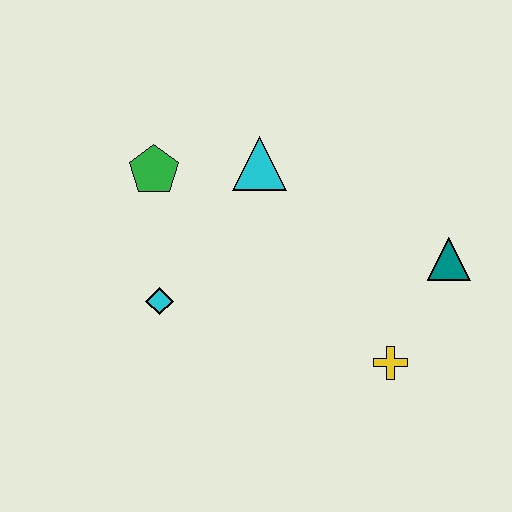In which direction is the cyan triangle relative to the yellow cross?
The cyan triangle is above the yellow cross.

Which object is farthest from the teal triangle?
The green pentagon is farthest from the teal triangle.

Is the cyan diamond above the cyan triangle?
No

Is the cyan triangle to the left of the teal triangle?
Yes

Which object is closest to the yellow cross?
The teal triangle is closest to the yellow cross.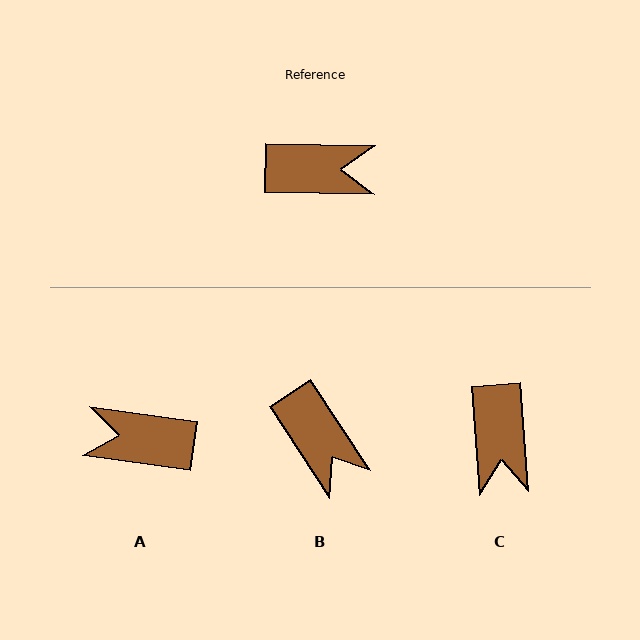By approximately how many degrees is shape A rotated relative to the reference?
Approximately 173 degrees counter-clockwise.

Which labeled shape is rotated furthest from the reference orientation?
A, about 173 degrees away.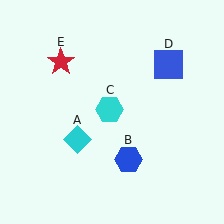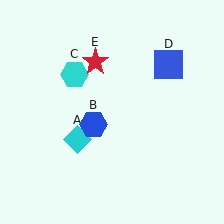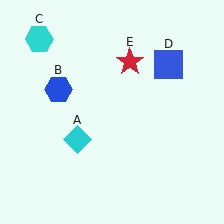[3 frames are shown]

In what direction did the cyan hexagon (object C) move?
The cyan hexagon (object C) moved up and to the left.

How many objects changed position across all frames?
3 objects changed position: blue hexagon (object B), cyan hexagon (object C), red star (object E).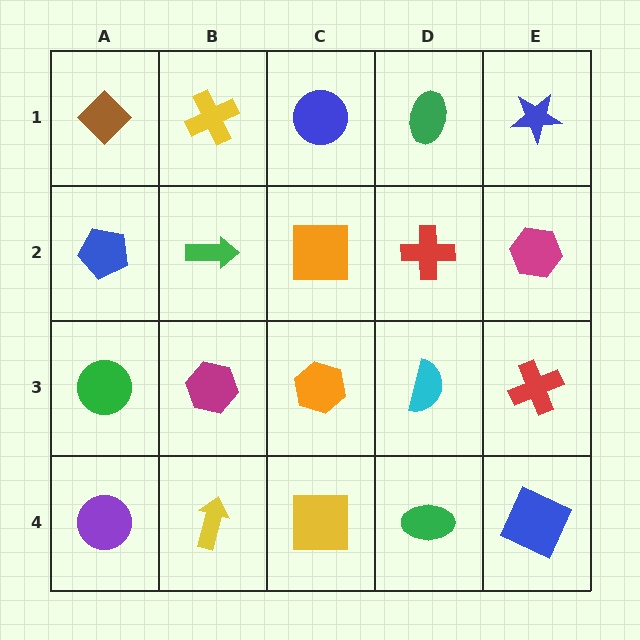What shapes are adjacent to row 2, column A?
A brown diamond (row 1, column A), a green circle (row 3, column A), a green arrow (row 2, column B).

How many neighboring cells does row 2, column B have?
4.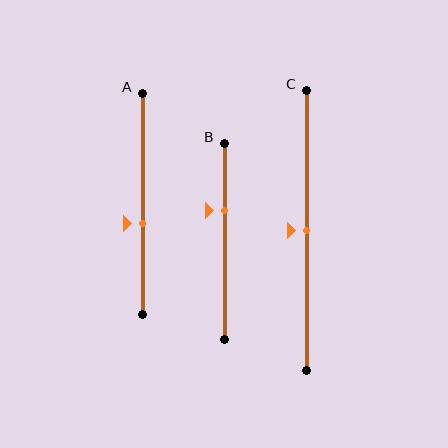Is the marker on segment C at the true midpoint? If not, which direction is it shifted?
Yes, the marker on segment C is at the true midpoint.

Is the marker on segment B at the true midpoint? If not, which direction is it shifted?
No, the marker on segment B is shifted upward by about 16% of the segment length.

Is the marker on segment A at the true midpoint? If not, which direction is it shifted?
No, the marker on segment A is shifted downward by about 9% of the segment length.